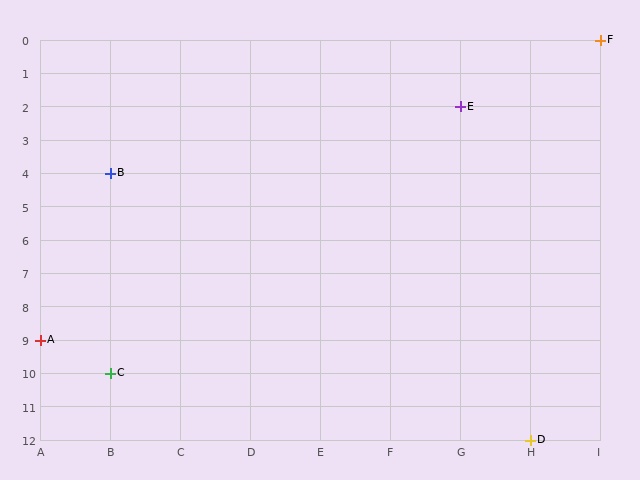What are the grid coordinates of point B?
Point B is at grid coordinates (B, 4).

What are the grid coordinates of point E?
Point E is at grid coordinates (G, 2).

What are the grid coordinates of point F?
Point F is at grid coordinates (I, 0).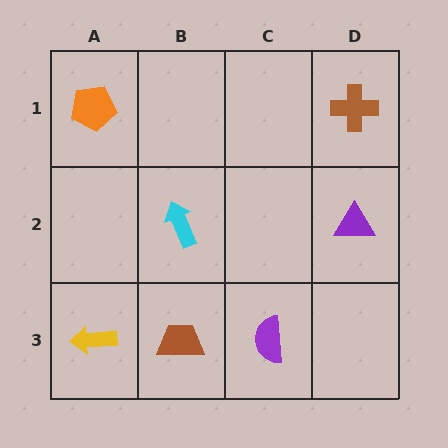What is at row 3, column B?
A brown trapezoid.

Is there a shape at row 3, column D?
No, that cell is empty.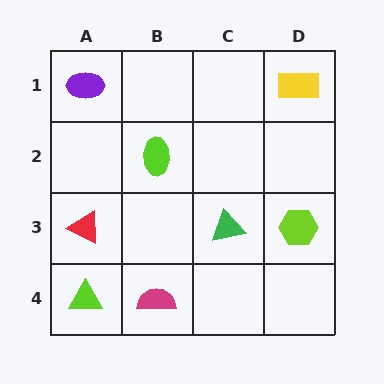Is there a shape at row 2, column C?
No, that cell is empty.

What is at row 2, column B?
A lime ellipse.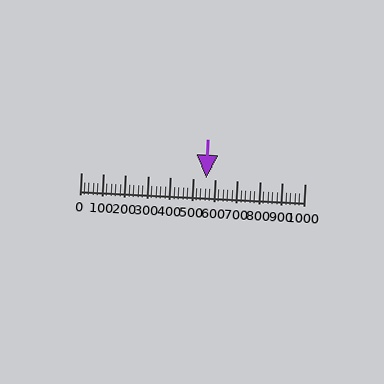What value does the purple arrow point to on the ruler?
The purple arrow points to approximately 560.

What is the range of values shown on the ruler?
The ruler shows values from 0 to 1000.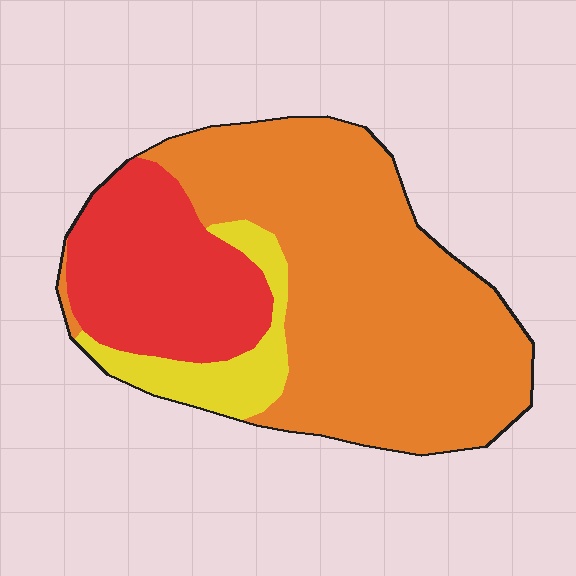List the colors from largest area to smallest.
From largest to smallest: orange, red, yellow.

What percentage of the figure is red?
Red covers about 25% of the figure.